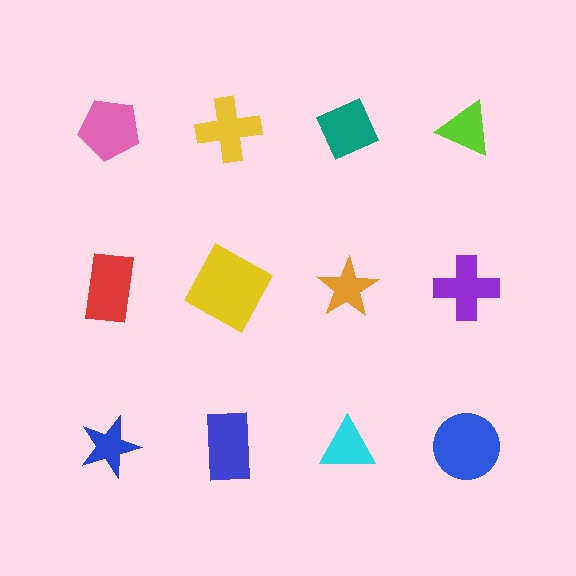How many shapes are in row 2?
4 shapes.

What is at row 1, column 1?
A pink pentagon.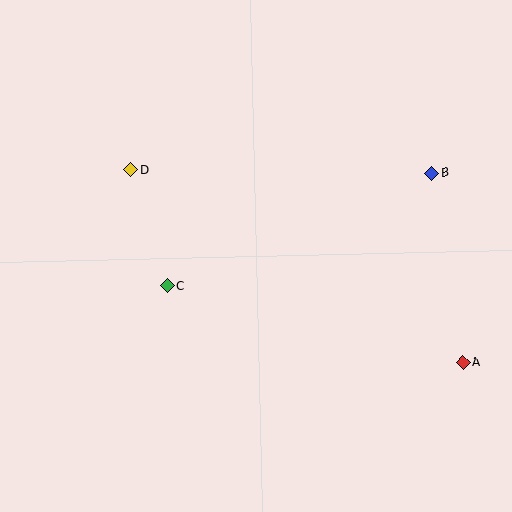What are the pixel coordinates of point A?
Point A is at (463, 362).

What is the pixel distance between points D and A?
The distance between D and A is 384 pixels.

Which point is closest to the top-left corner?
Point D is closest to the top-left corner.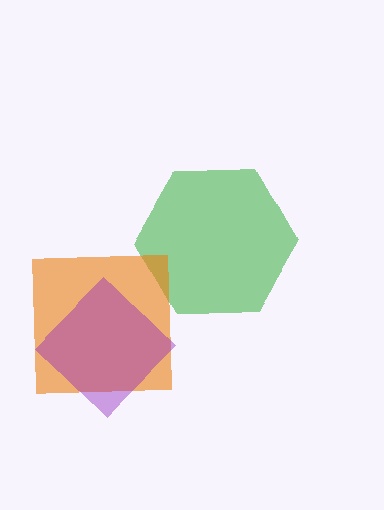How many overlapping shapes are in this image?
There are 3 overlapping shapes in the image.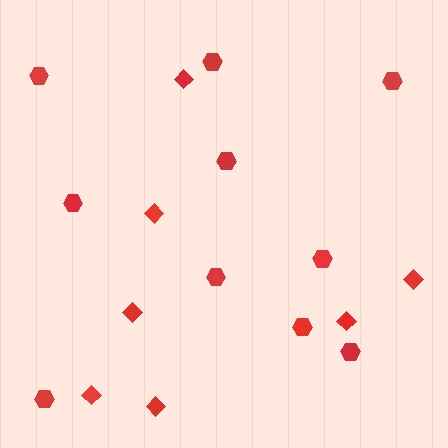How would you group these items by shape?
There are 2 groups: one group of diamonds (7) and one group of hexagons (10).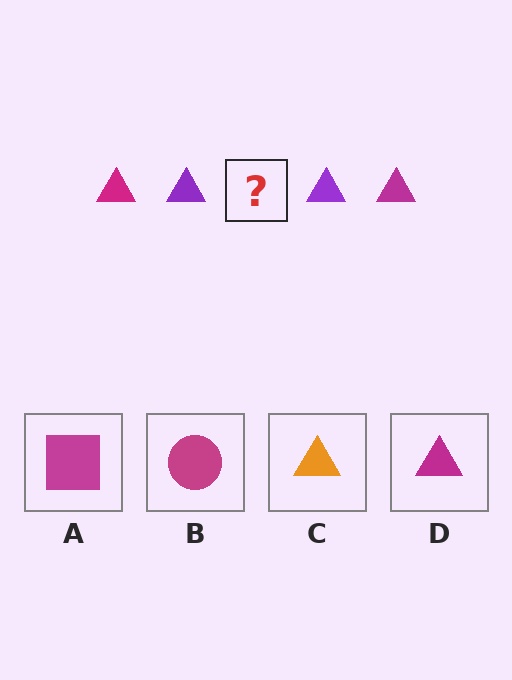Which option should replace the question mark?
Option D.